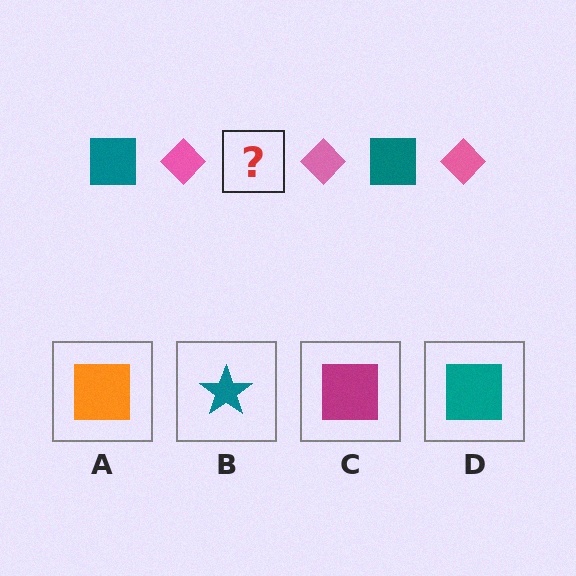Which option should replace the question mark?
Option D.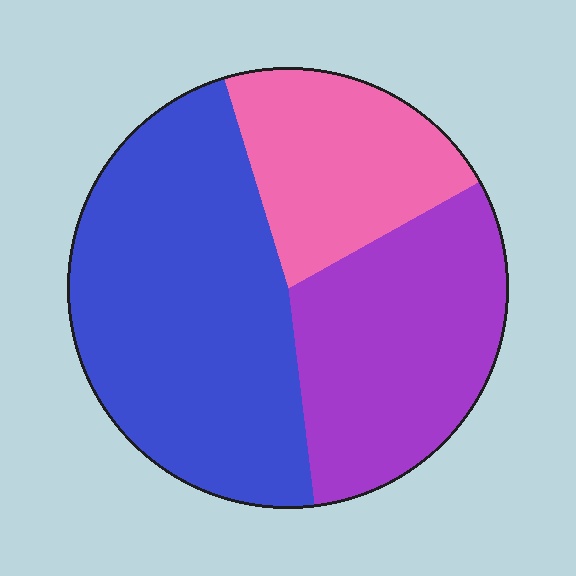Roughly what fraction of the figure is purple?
Purple takes up about one third (1/3) of the figure.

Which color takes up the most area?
Blue, at roughly 45%.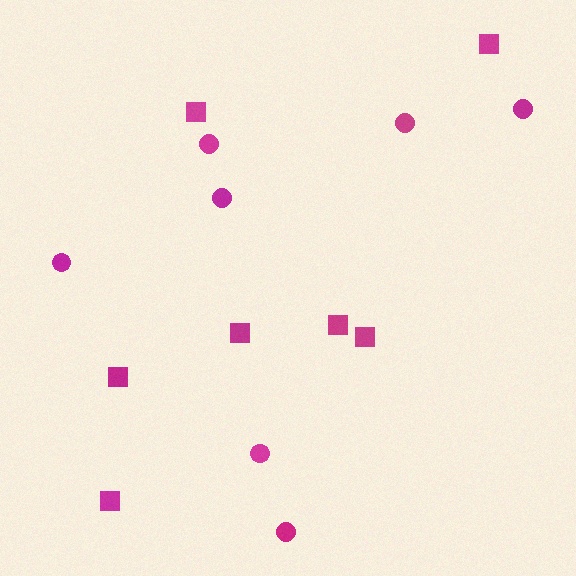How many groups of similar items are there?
There are 2 groups: one group of squares (7) and one group of circles (7).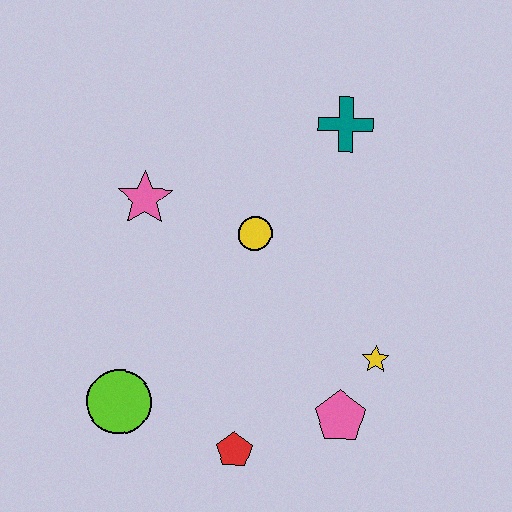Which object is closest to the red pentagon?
The pink pentagon is closest to the red pentagon.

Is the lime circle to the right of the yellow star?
No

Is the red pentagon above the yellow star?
No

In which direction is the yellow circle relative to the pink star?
The yellow circle is to the right of the pink star.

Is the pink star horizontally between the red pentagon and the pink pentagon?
No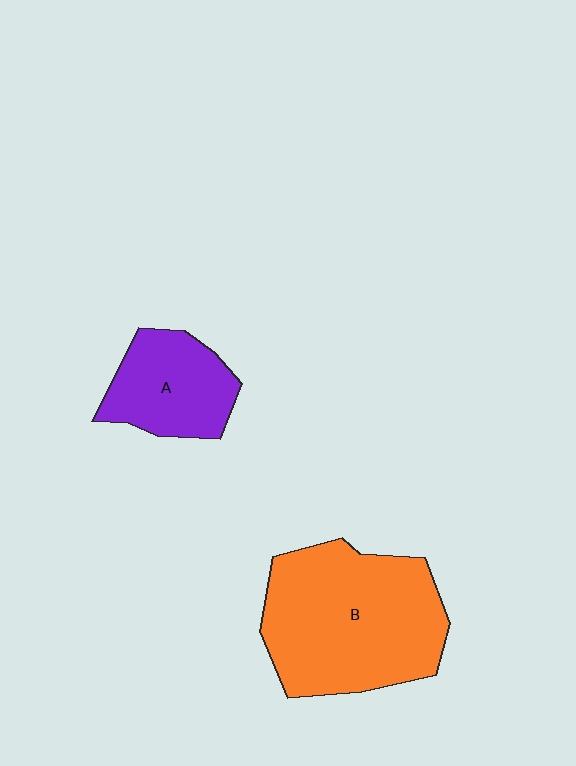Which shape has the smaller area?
Shape A (purple).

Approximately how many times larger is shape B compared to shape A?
Approximately 2.1 times.